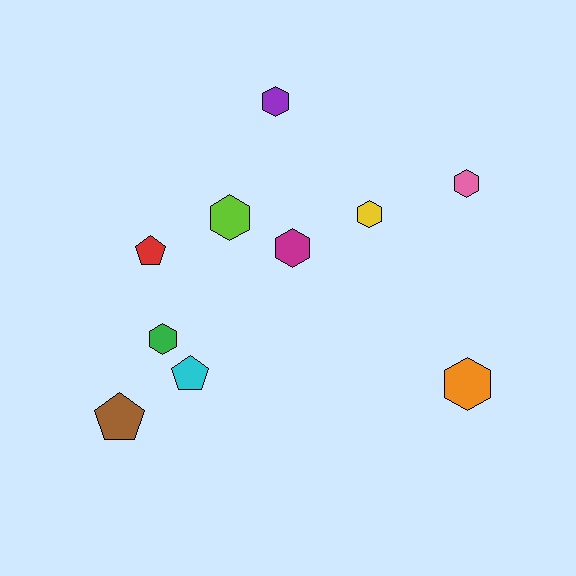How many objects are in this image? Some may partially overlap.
There are 10 objects.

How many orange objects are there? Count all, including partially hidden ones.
There is 1 orange object.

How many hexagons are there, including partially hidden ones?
There are 7 hexagons.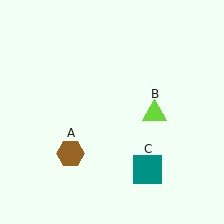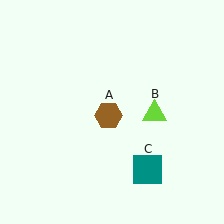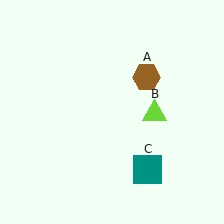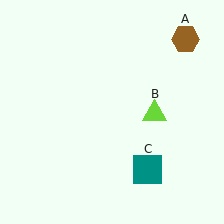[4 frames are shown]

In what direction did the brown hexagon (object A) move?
The brown hexagon (object A) moved up and to the right.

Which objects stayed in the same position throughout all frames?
Lime triangle (object B) and teal square (object C) remained stationary.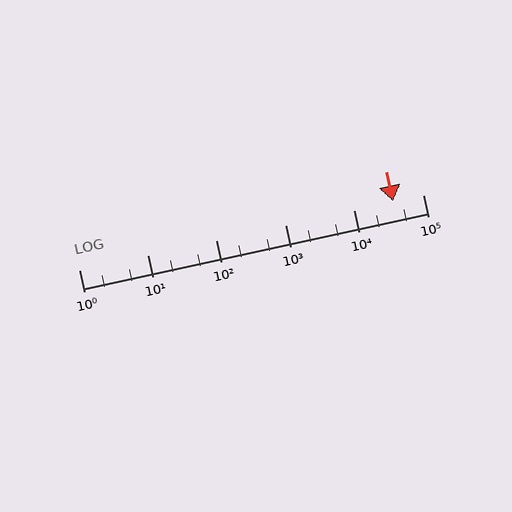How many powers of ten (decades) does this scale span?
The scale spans 5 decades, from 1 to 100000.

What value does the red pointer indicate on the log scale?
The pointer indicates approximately 37000.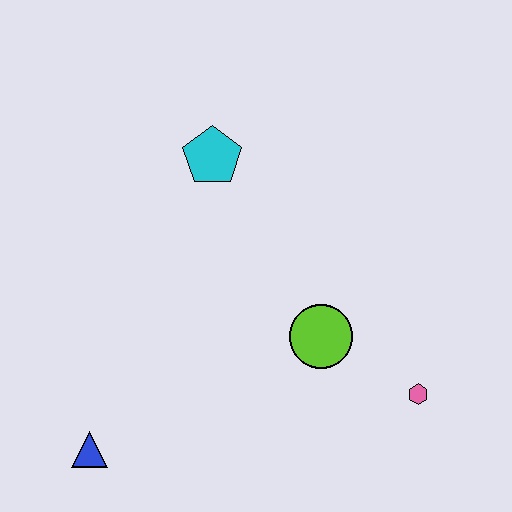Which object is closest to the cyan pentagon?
The lime circle is closest to the cyan pentagon.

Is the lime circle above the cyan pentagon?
No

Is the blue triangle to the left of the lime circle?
Yes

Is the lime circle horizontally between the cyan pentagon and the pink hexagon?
Yes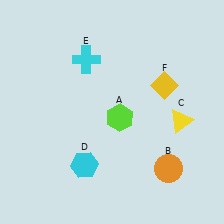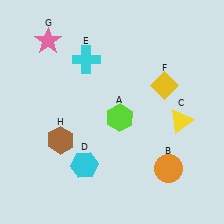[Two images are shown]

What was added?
A pink star (G), a brown hexagon (H) were added in Image 2.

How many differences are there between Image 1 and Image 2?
There are 2 differences between the two images.